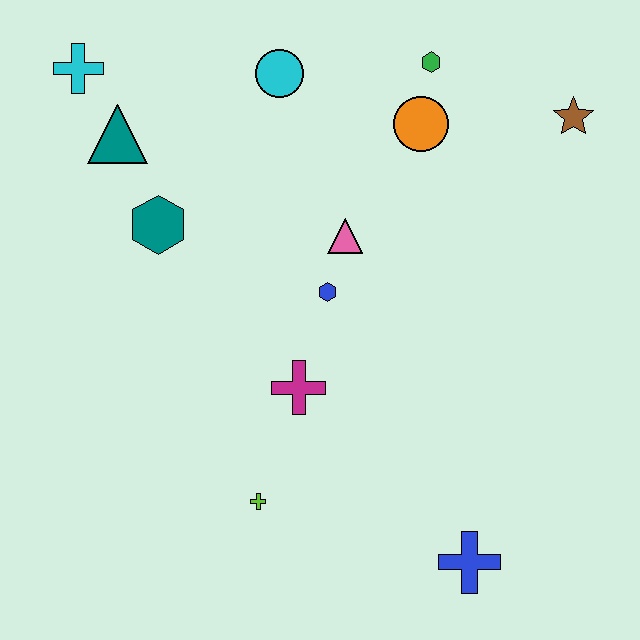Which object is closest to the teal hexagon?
The teal triangle is closest to the teal hexagon.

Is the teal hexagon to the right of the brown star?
No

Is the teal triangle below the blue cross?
No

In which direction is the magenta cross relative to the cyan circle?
The magenta cross is below the cyan circle.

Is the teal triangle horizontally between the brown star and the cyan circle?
No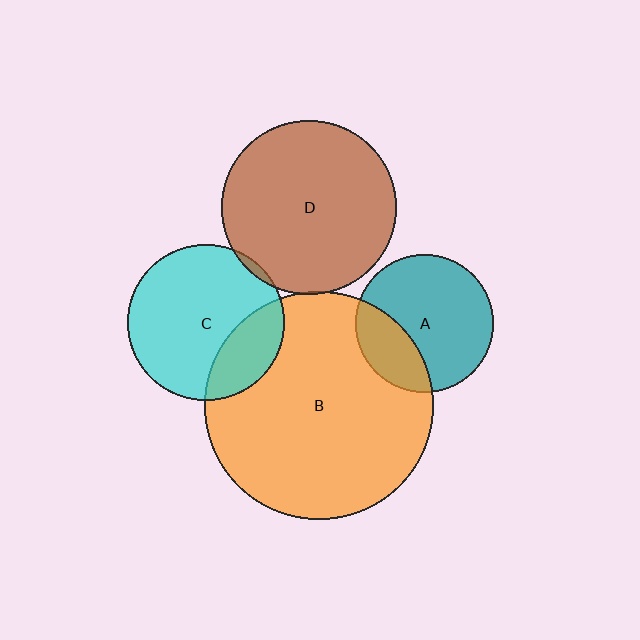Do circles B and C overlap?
Yes.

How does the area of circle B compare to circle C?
Approximately 2.1 times.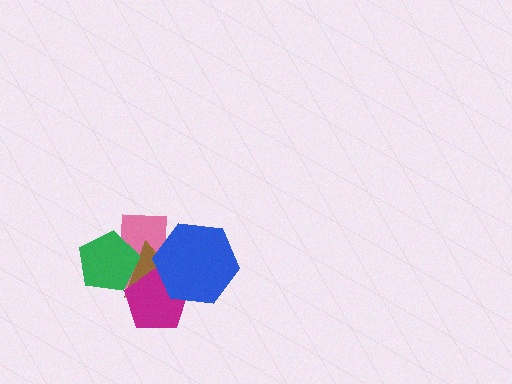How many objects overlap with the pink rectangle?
4 objects overlap with the pink rectangle.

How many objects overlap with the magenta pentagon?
3 objects overlap with the magenta pentagon.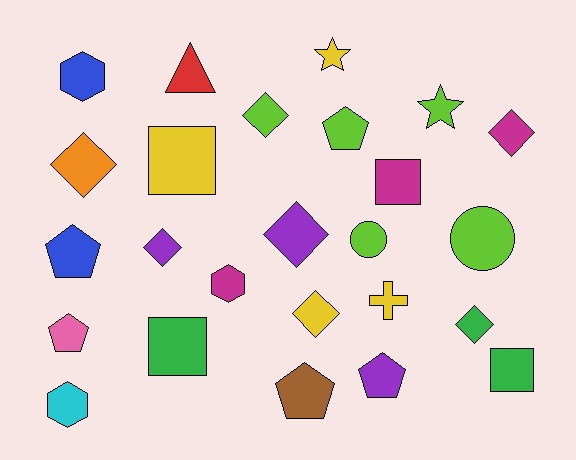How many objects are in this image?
There are 25 objects.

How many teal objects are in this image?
There are no teal objects.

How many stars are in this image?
There are 2 stars.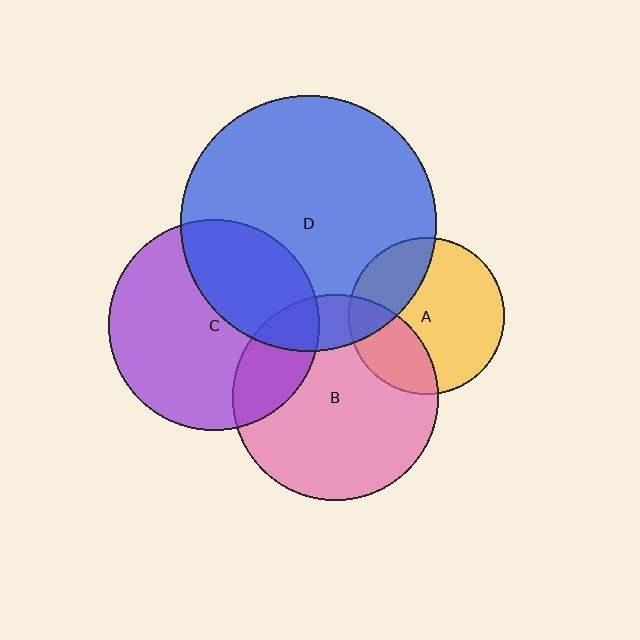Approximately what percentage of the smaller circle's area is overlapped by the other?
Approximately 25%.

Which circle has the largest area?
Circle D (blue).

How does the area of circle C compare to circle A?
Approximately 1.8 times.